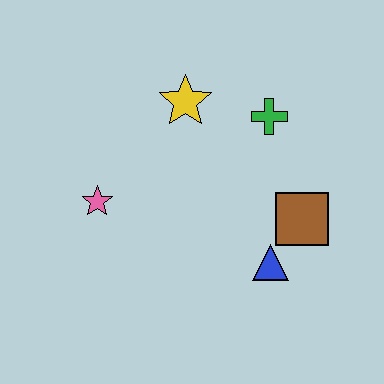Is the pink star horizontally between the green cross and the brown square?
No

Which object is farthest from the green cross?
The pink star is farthest from the green cross.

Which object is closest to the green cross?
The yellow star is closest to the green cross.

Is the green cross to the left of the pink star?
No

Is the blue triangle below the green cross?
Yes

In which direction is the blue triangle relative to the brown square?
The blue triangle is below the brown square.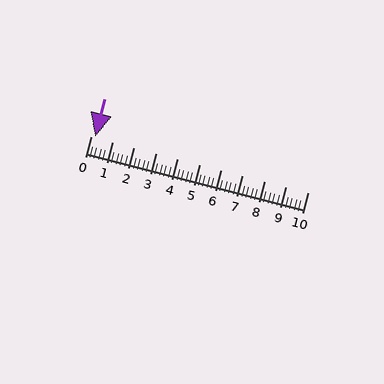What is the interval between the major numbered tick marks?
The major tick marks are spaced 1 units apart.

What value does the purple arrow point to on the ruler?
The purple arrow points to approximately 0.2.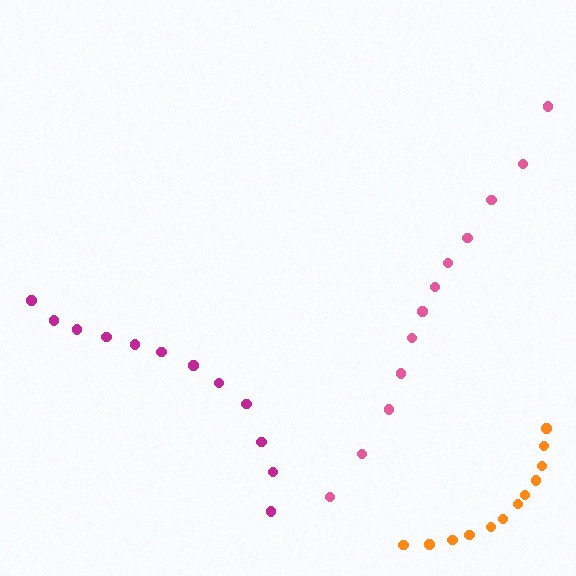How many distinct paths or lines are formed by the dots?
There are 3 distinct paths.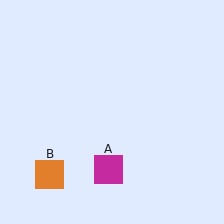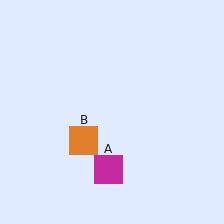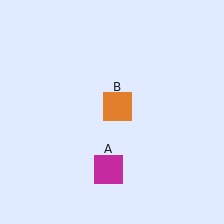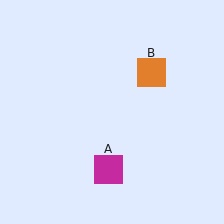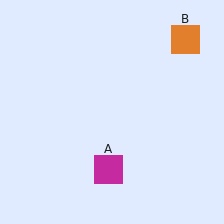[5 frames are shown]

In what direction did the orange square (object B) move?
The orange square (object B) moved up and to the right.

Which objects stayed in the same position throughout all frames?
Magenta square (object A) remained stationary.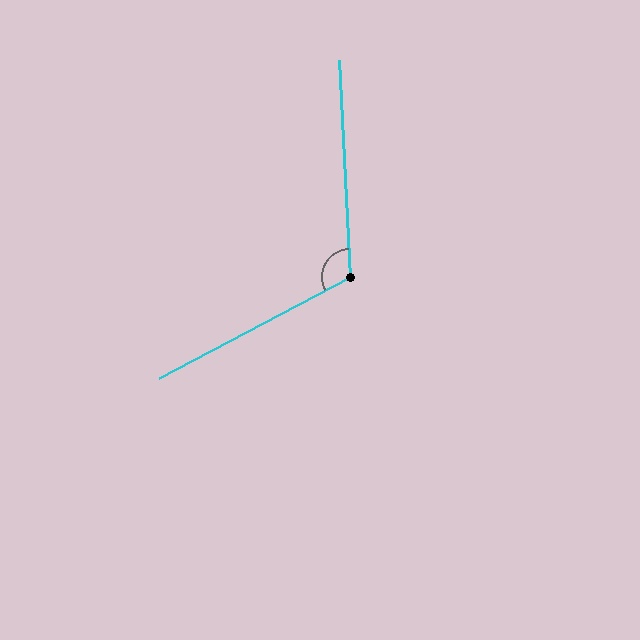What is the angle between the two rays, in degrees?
Approximately 115 degrees.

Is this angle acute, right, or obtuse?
It is obtuse.